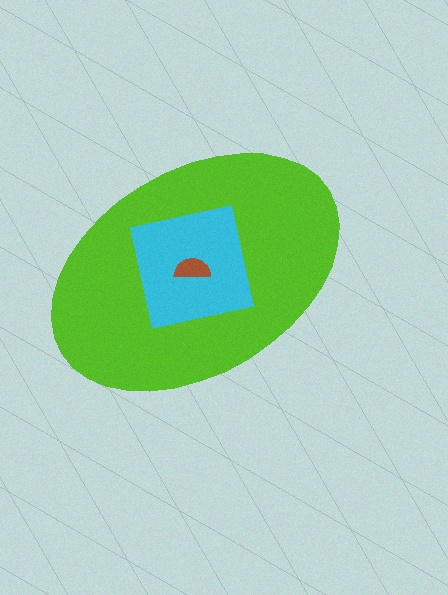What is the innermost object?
The brown semicircle.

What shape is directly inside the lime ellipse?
The cyan square.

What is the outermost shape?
The lime ellipse.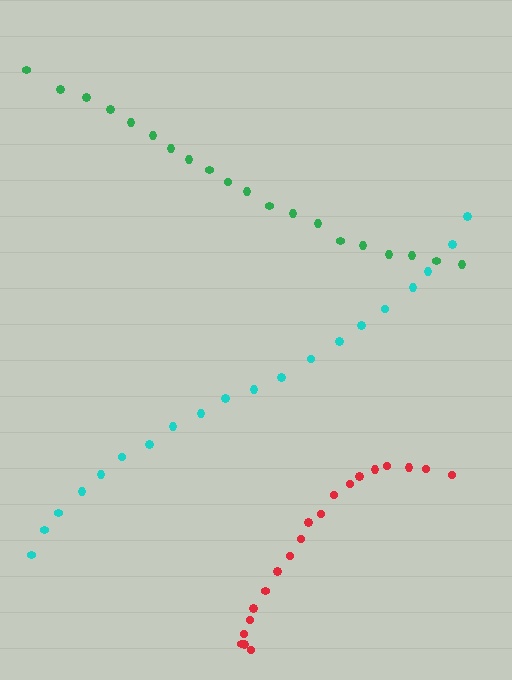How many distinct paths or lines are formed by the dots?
There are 3 distinct paths.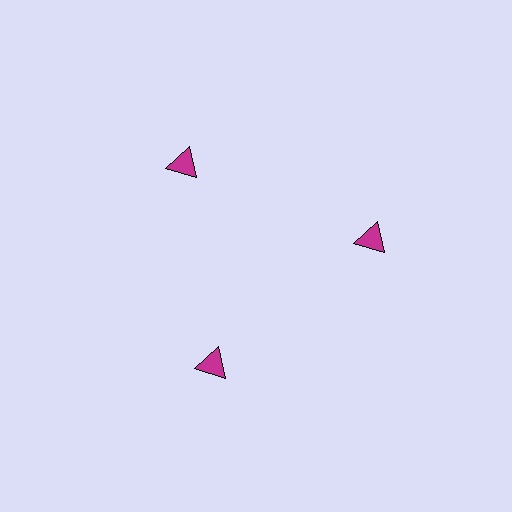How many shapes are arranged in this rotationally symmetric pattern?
There are 3 shapes, arranged in 3 groups of 1.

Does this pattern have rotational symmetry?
Yes, this pattern has 3-fold rotational symmetry. It looks the same after rotating 120 degrees around the center.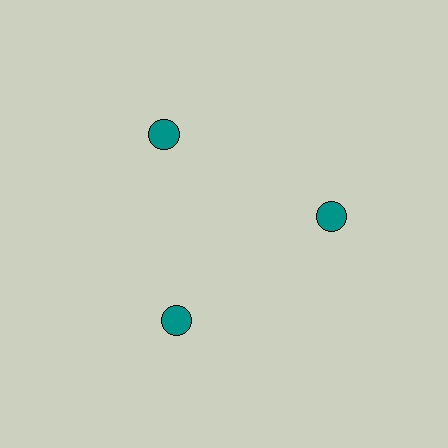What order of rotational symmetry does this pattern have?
This pattern has 3-fold rotational symmetry.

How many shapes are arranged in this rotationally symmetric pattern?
There are 3 shapes, arranged in 3 groups of 1.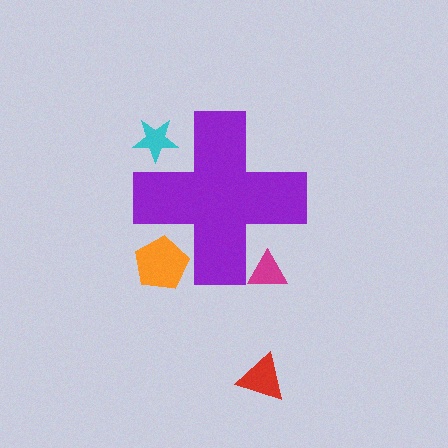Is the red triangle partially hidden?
No, the red triangle is fully visible.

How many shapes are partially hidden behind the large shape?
3 shapes are partially hidden.